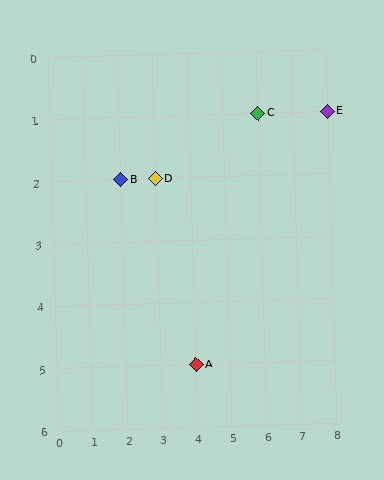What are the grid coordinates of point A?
Point A is at grid coordinates (4, 5).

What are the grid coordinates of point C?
Point C is at grid coordinates (6, 1).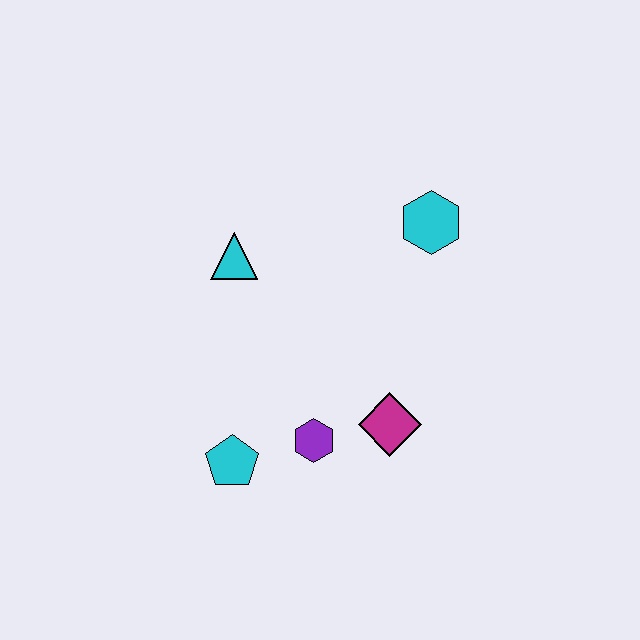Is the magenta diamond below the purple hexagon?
No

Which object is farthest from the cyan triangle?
The magenta diamond is farthest from the cyan triangle.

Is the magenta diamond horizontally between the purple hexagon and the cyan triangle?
No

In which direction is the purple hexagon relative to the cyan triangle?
The purple hexagon is below the cyan triangle.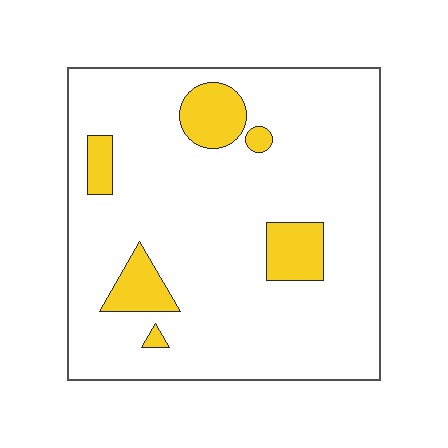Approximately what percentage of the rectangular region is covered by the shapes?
Approximately 15%.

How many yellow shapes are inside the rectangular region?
6.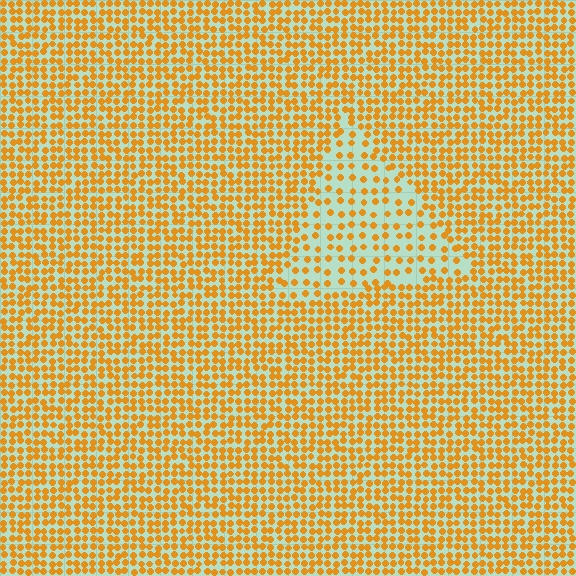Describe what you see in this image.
The image contains small orange elements arranged at two different densities. A triangle-shaped region is visible where the elements are less densely packed than the surrounding area.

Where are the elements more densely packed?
The elements are more densely packed outside the triangle boundary.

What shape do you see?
I see a triangle.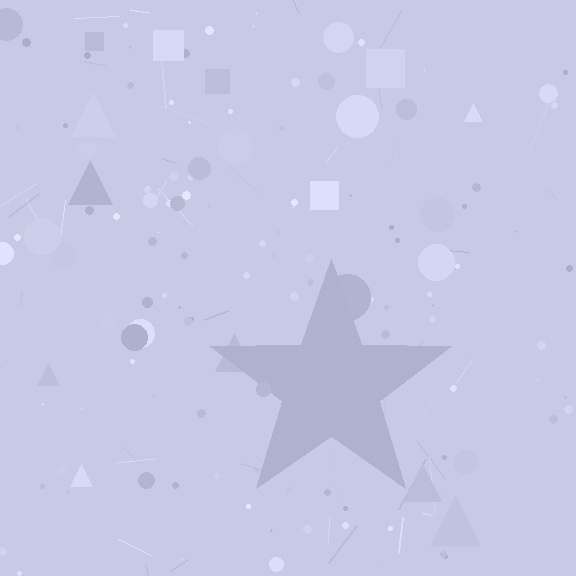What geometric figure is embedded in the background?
A star is embedded in the background.